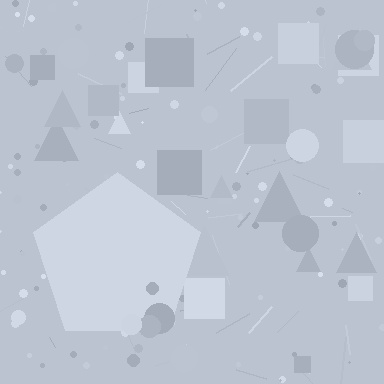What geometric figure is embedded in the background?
A pentagon is embedded in the background.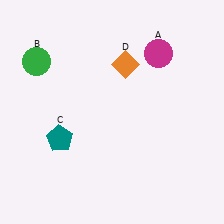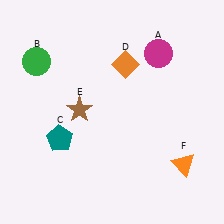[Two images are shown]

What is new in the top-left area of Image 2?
A brown star (E) was added in the top-left area of Image 2.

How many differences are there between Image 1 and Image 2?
There are 2 differences between the two images.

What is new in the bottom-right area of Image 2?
An orange triangle (F) was added in the bottom-right area of Image 2.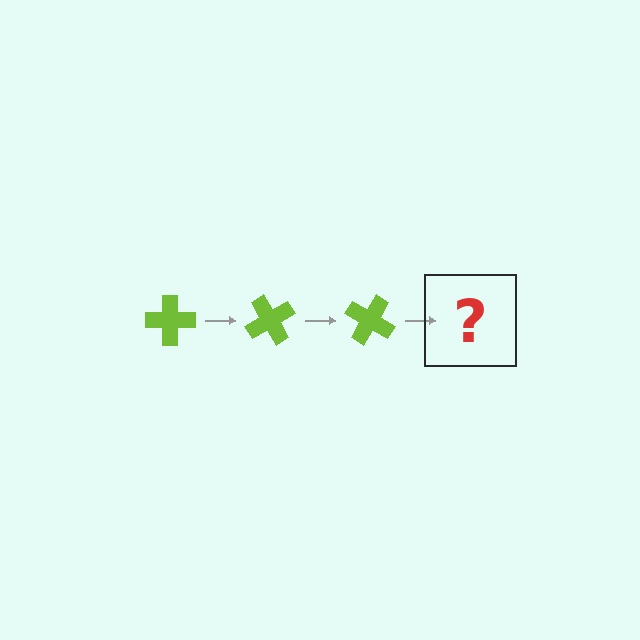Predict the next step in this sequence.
The next step is a lime cross rotated 180 degrees.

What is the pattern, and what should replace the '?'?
The pattern is that the cross rotates 60 degrees each step. The '?' should be a lime cross rotated 180 degrees.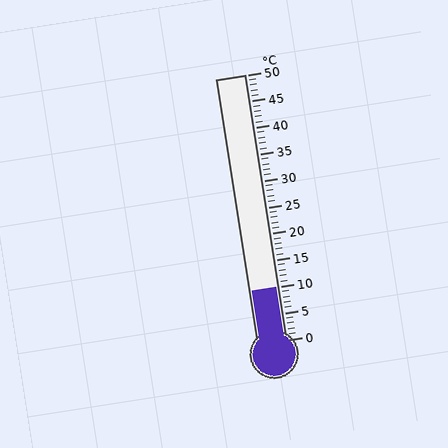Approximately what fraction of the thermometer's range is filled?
The thermometer is filled to approximately 20% of its range.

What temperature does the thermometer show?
The thermometer shows approximately 10°C.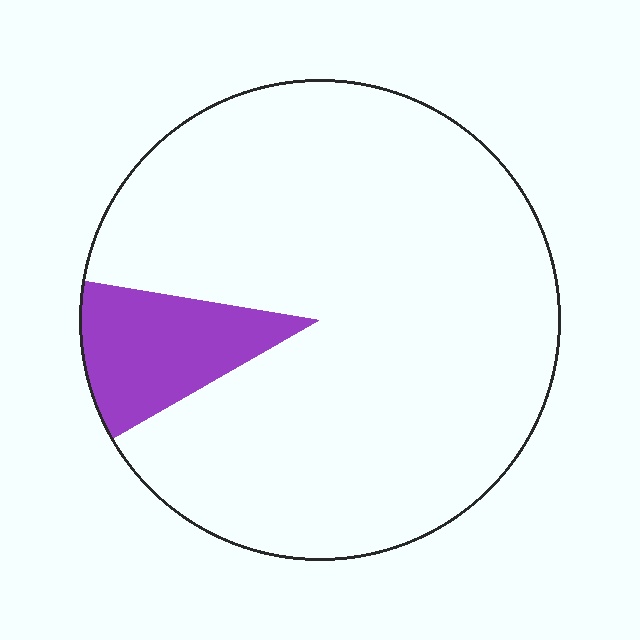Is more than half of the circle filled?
No.